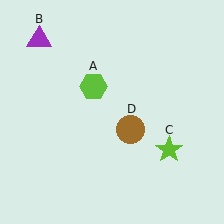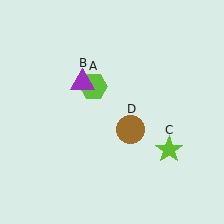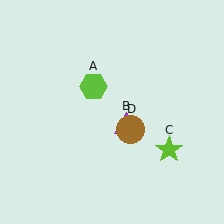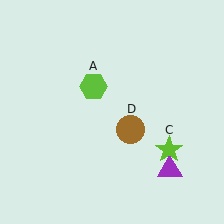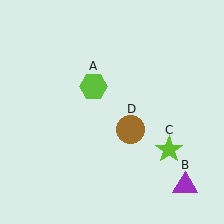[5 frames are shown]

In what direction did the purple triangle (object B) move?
The purple triangle (object B) moved down and to the right.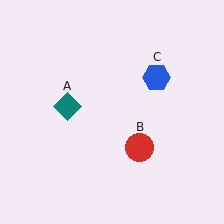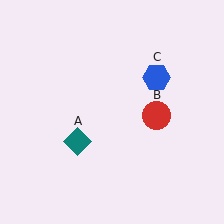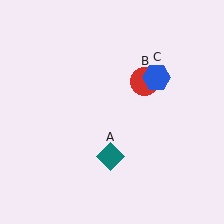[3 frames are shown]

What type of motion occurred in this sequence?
The teal diamond (object A), red circle (object B) rotated counterclockwise around the center of the scene.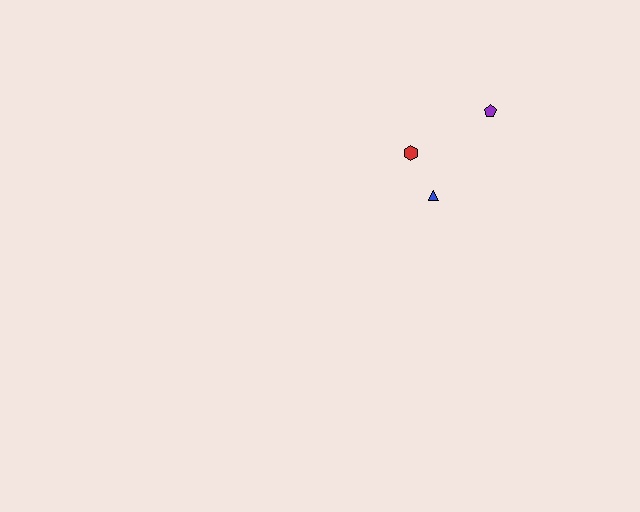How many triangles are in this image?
There is 1 triangle.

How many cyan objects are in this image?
There are no cyan objects.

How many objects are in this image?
There are 3 objects.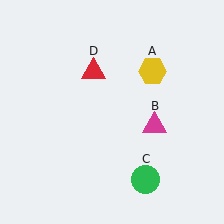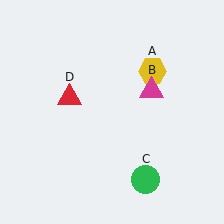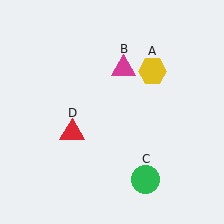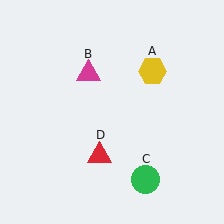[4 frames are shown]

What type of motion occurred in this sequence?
The magenta triangle (object B), red triangle (object D) rotated counterclockwise around the center of the scene.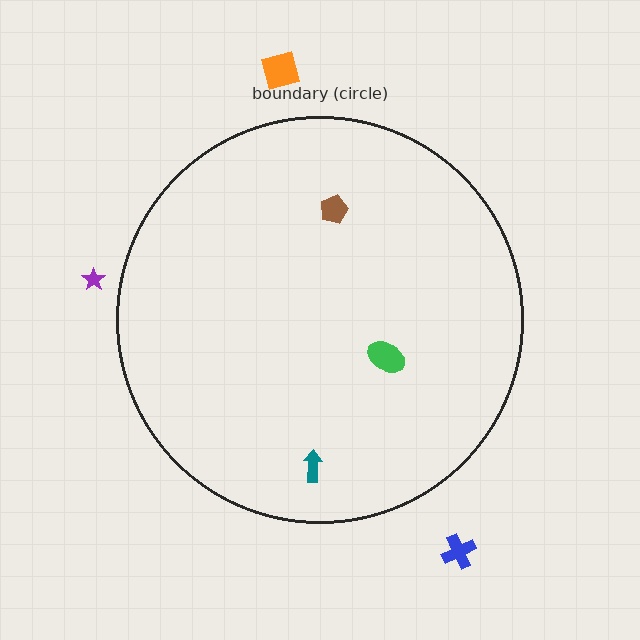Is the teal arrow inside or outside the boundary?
Inside.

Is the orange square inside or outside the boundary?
Outside.